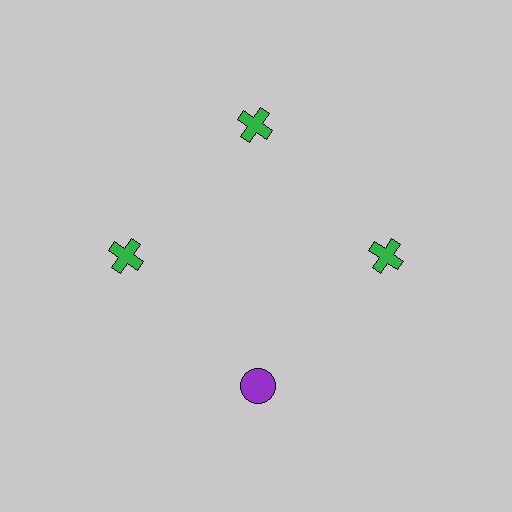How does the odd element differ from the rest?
It differs in both color (purple instead of green) and shape (circle instead of cross).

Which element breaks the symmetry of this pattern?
The purple circle at roughly the 6 o'clock position breaks the symmetry. All other shapes are green crosses.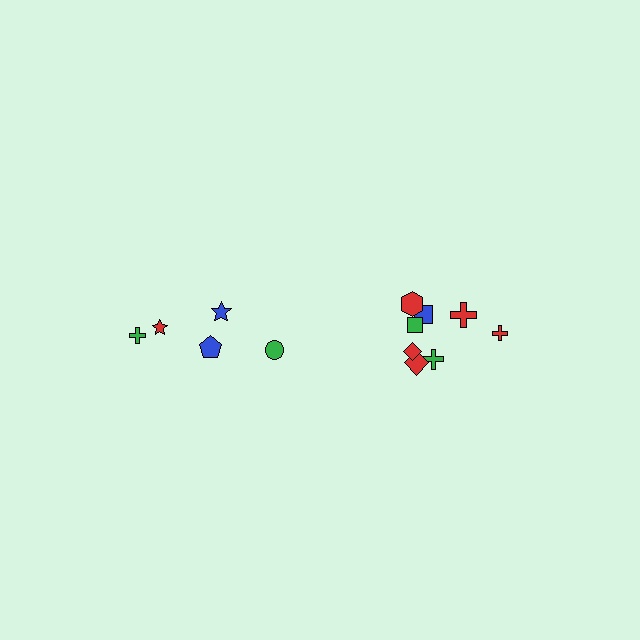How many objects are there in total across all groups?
There are 13 objects.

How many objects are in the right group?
There are 8 objects.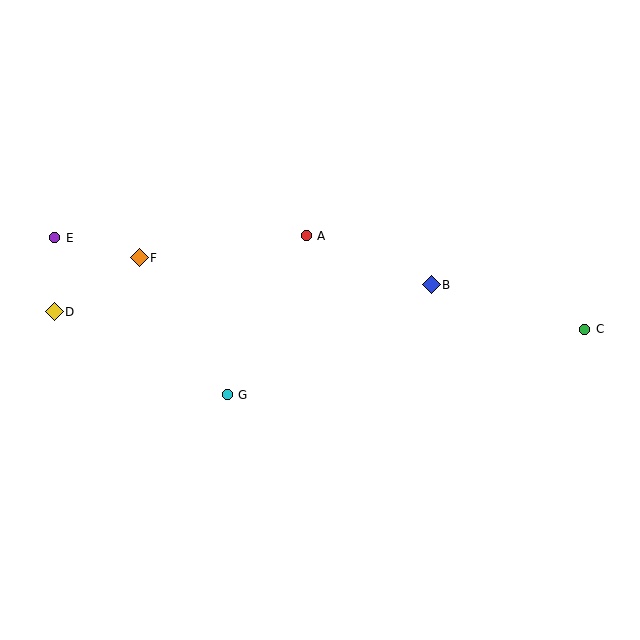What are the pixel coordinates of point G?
Point G is at (227, 395).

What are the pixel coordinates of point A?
Point A is at (306, 236).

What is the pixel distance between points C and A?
The distance between C and A is 294 pixels.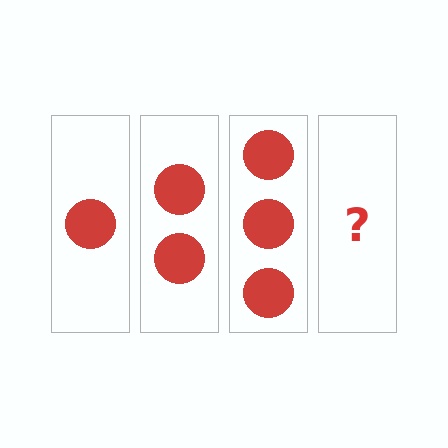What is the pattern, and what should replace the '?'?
The pattern is that each step adds one more circle. The '?' should be 4 circles.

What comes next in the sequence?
The next element should be 4 circles.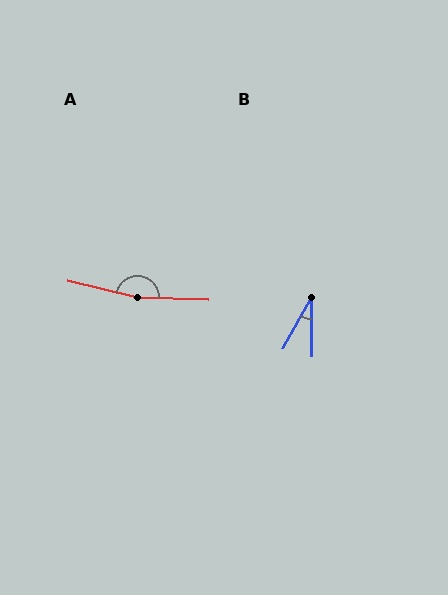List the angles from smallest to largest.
B (30°), A (168°).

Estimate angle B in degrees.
Approximately 30 degrees.